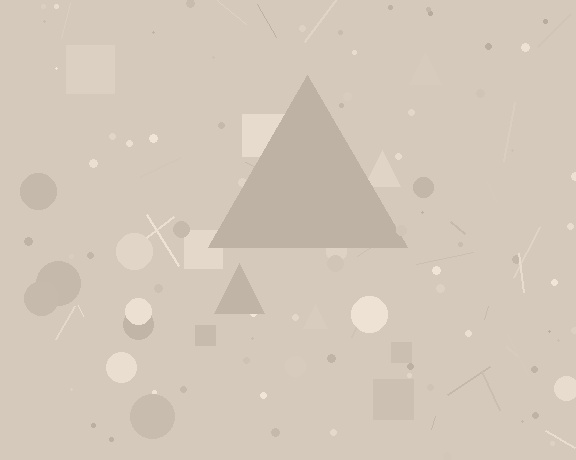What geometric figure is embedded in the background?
A triangle is embedded in the background.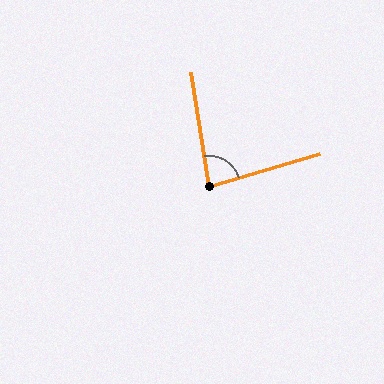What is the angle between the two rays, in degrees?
Approximately 82 degrees.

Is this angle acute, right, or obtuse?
It is acute.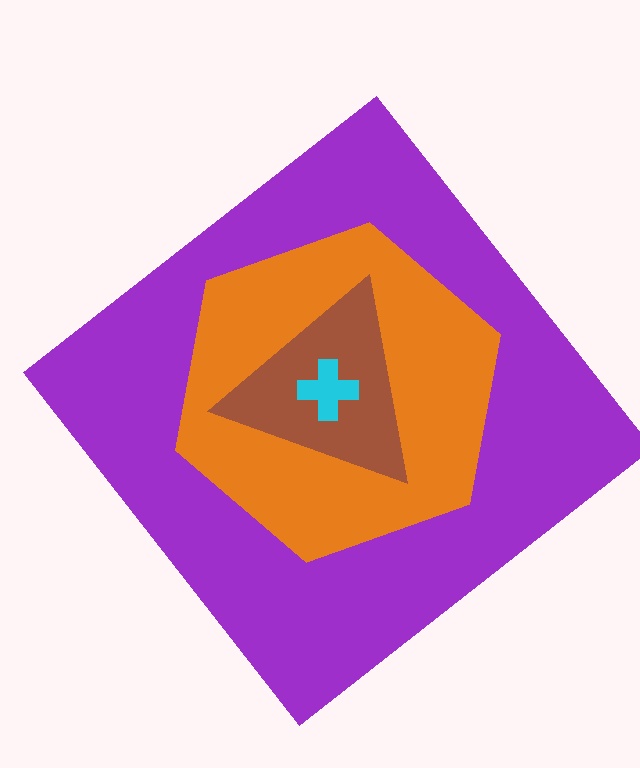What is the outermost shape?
The purple diamond.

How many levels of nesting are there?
4.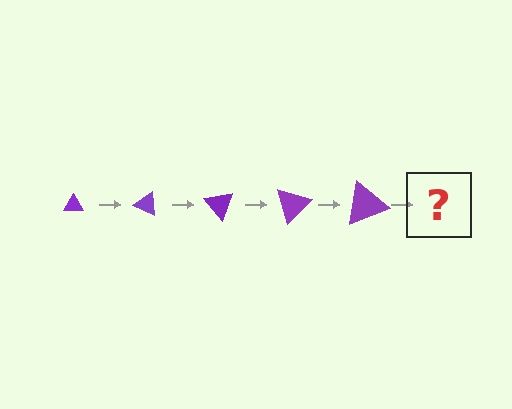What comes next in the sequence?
The next element should be a triangle, larger than the previous one and rotated 125 degrees from the start.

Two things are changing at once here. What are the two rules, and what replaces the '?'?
The two rules are that the triangle grows larger each step and it rotates 25 degrees each step. The '?' should be a triangle, larger than the previous one and rotated 125 degrees from the start.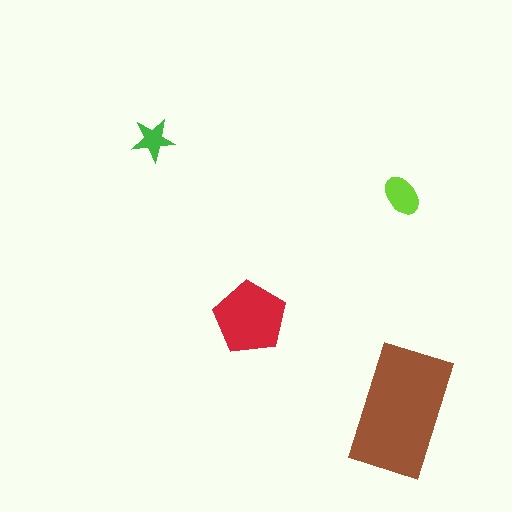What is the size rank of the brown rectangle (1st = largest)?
1st.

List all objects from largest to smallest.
The brown rectangle, the red pentagon, the lime ellipse, the green star.